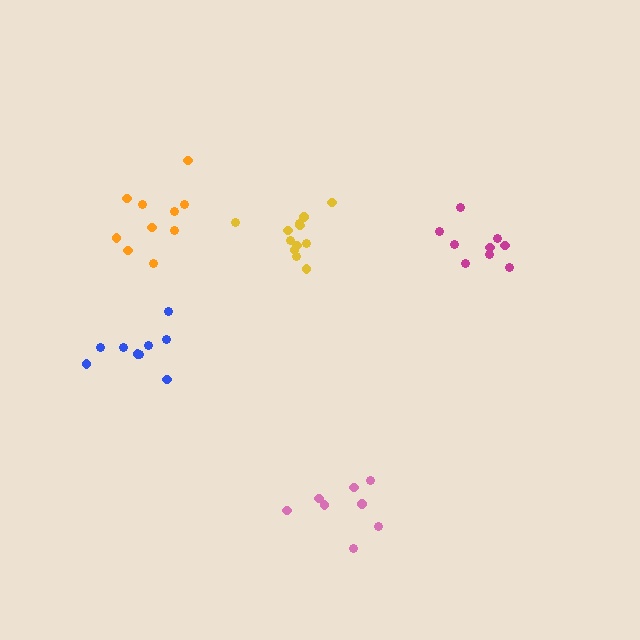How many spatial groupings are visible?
There are 5 spatial groupings.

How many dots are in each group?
Group 1: 8 dots, Group 2: 12 dots, Group 3: 9 dots, Group 4: 10 dots, Group 5: 9 dots (48 total).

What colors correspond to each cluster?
The clusters are colored: pink, yellow, magenta, orange, blue.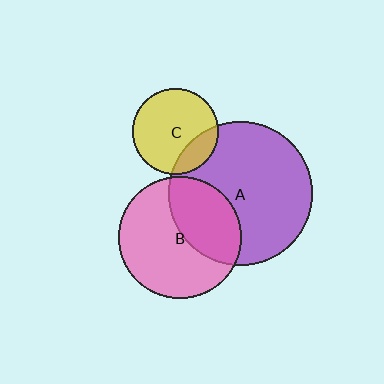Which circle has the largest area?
Circle A (purple).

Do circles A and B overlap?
Yes.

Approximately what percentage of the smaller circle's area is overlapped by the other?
Approximately 40%.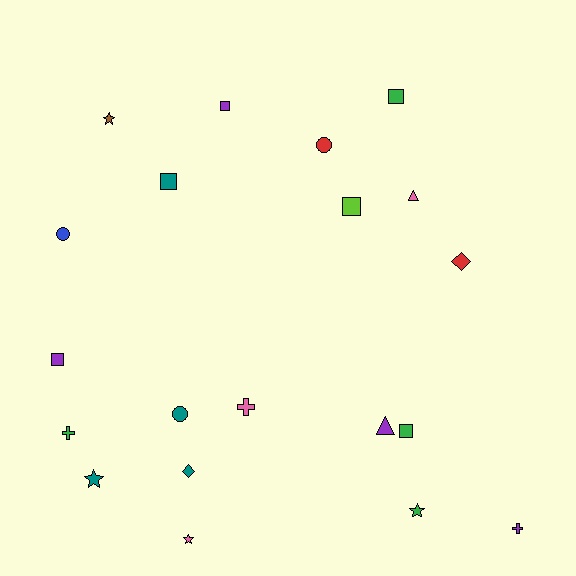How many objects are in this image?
There are 20 objects.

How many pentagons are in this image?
There are no pentagons.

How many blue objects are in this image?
There is 1 blue object.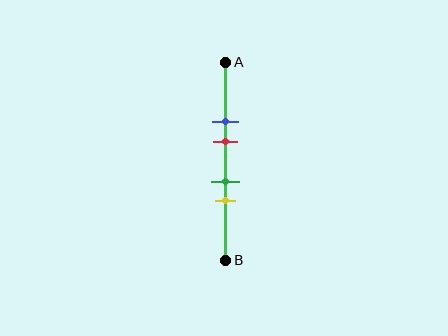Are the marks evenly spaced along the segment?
No, the marks are not evenly spaced.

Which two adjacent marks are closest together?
The green and yellow marks are the closest adjacent pair.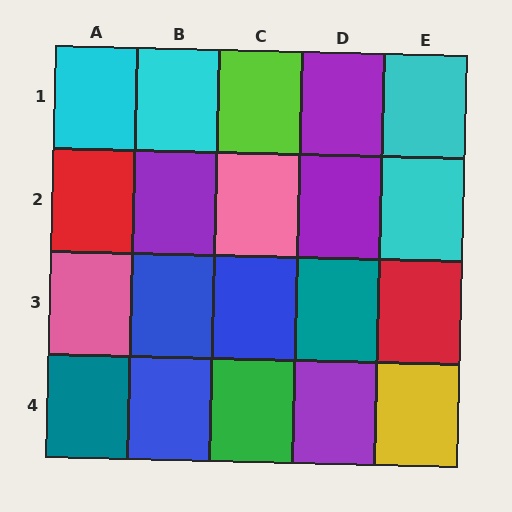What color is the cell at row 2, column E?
Cyan.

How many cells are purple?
4 cells are purple.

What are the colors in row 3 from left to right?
Pink, blue, blue, teal, red.